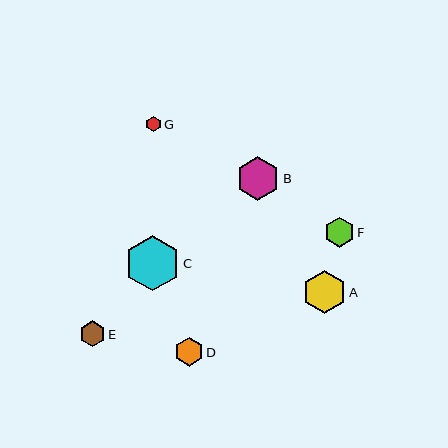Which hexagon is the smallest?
Hexagon G is the smallest with a size of approximately 15 pixels.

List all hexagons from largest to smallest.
From largest to smallest: C, B, A, F, D, E, G.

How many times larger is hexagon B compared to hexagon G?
Hexagon B is approximately 2.9 times the size of hexagon G.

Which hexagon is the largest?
Hexagon C is the largest with a size of approximately 56 pixels.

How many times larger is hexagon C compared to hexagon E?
Hexagon C is approximately 2.2 times the size of hexagon E.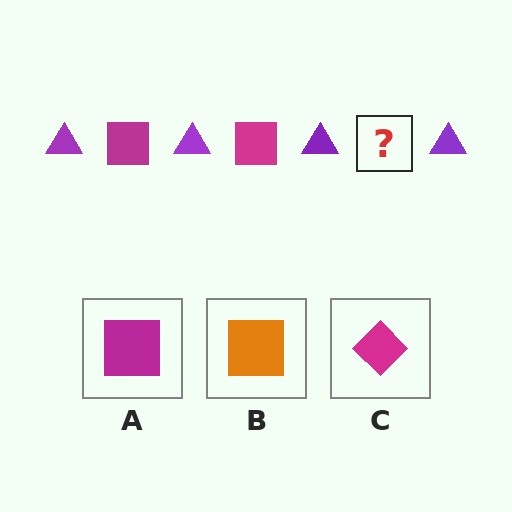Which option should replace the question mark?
Option A.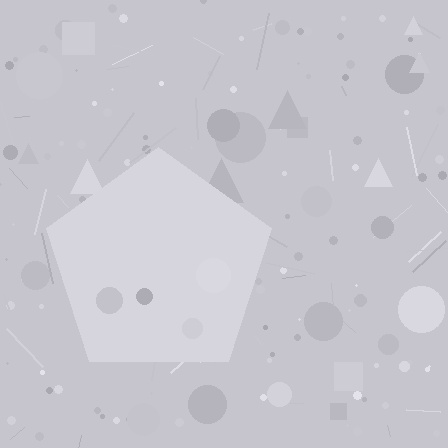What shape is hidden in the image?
A pentagon is hidden in the image.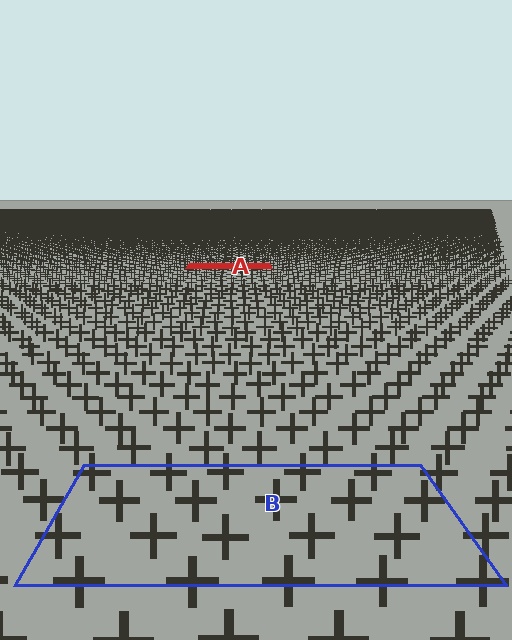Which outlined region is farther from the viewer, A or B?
Region A is farther from the viewer — the texture elements inside it appear smaller and more densely packed.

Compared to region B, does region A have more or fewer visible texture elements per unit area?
Region A has more texture elements per unit area — they are packed more densely because it is farther away.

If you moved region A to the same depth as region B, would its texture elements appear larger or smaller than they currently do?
They would appear larger. At a closer depth, the same texture elements are projected at a bigger on-screen size.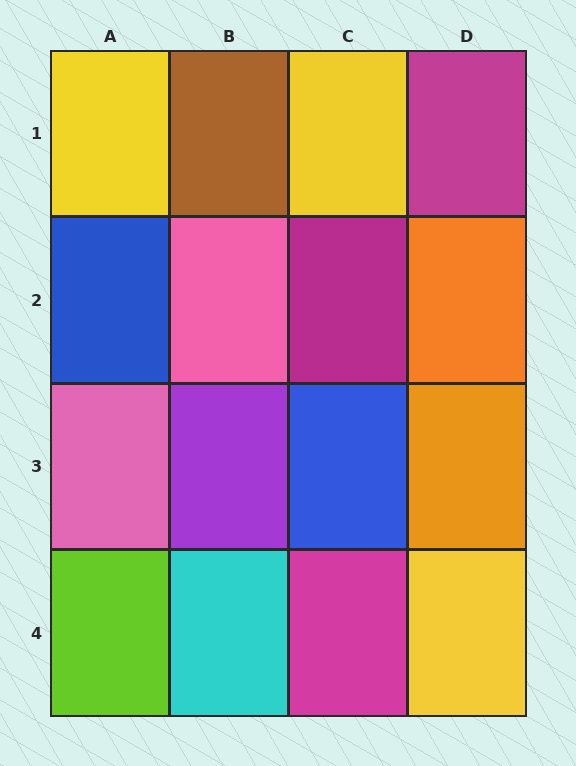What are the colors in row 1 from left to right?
Yellow, brown, yellow, magenta.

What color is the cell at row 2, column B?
Pink.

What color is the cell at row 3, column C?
Blue.